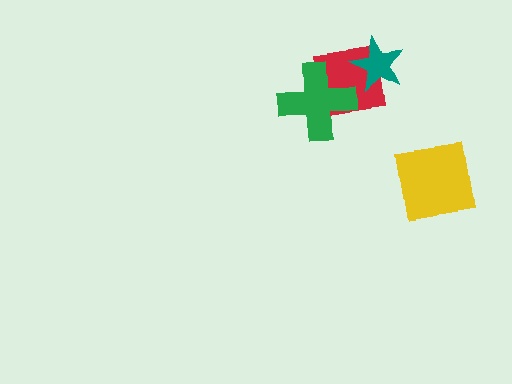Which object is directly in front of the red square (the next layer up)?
The teal star is directly in front of the red square.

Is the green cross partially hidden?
No, no other shape covers it.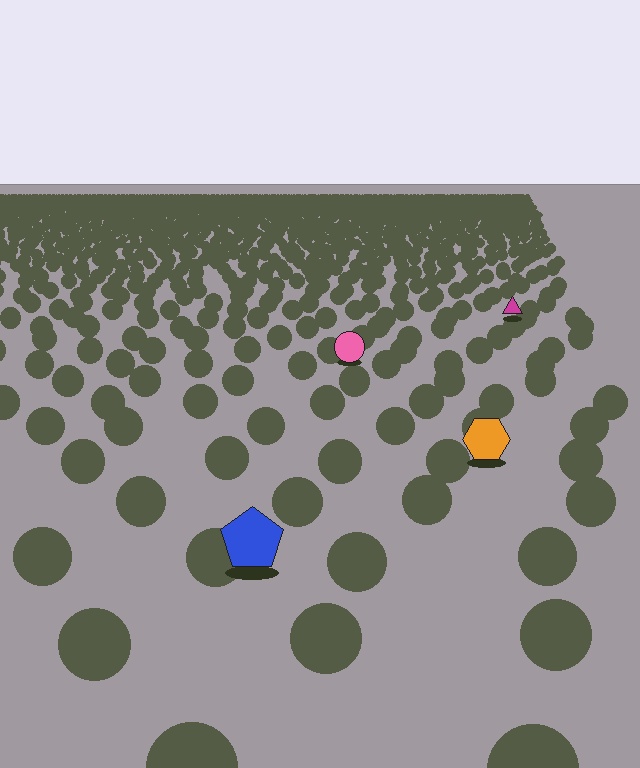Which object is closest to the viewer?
The blue pentagon is closest. The texture marks near it are larger and more spread out.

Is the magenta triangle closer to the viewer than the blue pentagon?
No. The blue pentagon is closer — you can tell from the texture gradient: the ground texture is coarser near it.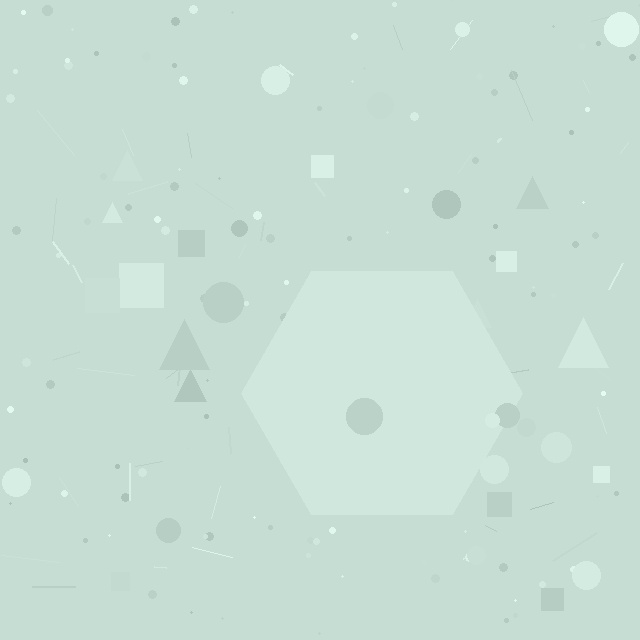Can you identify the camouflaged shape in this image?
The camouflaged shape is a hexagon.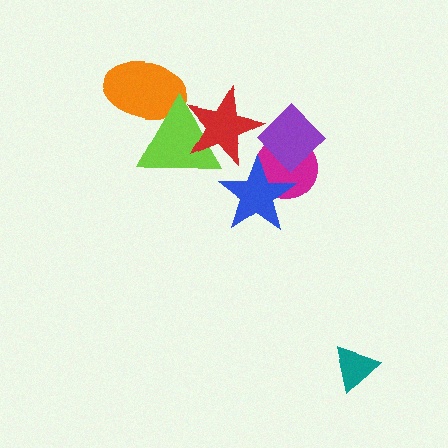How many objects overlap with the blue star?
2 objects overlap with the blue star.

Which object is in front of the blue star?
The purple diamond is in front of the blue star.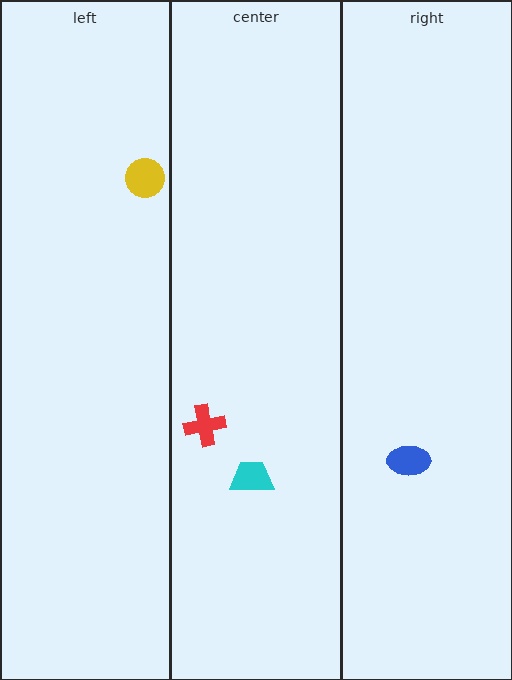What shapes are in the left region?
The yellow circle.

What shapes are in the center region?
The red cross, the cyan trapezoid.